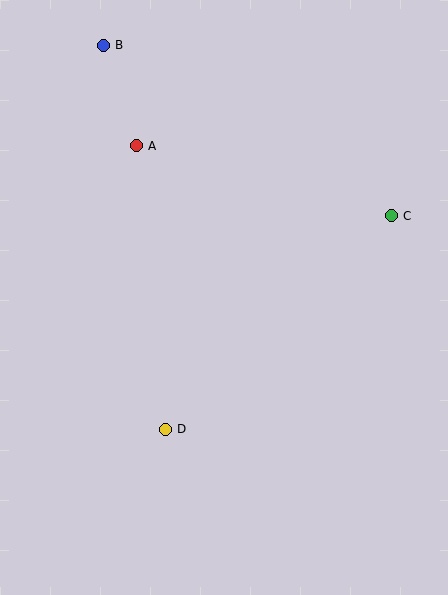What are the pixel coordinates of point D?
Point D is at (165, 429).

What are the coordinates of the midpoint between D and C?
The midpoint between D and C is at (278, 323).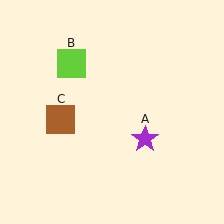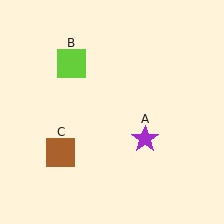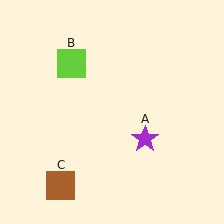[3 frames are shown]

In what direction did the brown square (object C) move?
The brown square (object C) moved down.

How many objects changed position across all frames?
1 object changed position: brown square (object C).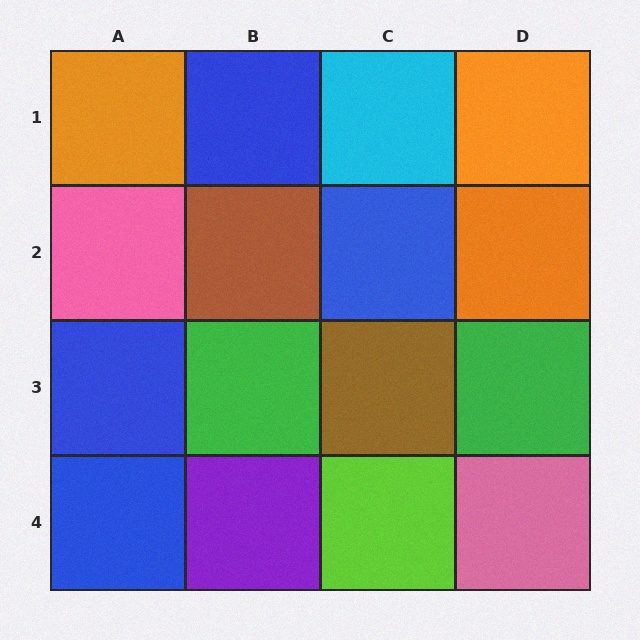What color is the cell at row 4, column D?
Pink.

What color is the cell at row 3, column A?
Blue.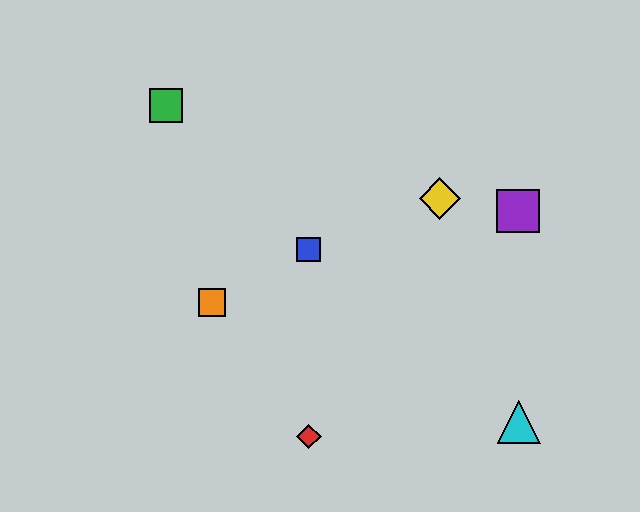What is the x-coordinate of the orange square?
The orange square is at x≈212.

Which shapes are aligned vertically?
The red diamond, the blue square are aligned vertically.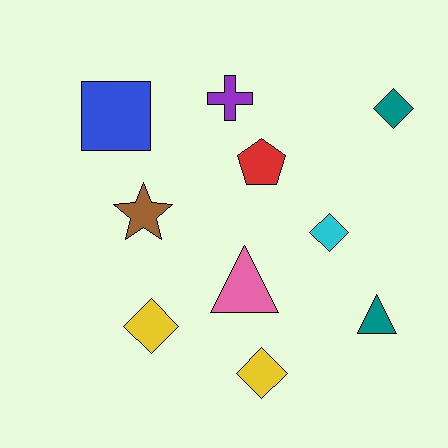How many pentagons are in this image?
There is 1 pentagon.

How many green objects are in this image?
There are no green objects.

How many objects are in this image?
There are 10 objects.